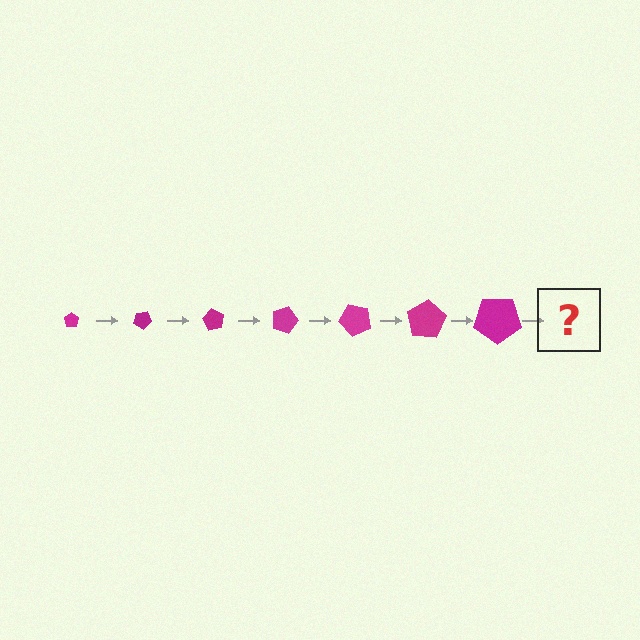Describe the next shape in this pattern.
It should be a pentagon, larger than the previous one and rotated 210 degrees from the start.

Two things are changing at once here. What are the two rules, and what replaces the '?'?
The two rules are that the pentagon grows larger each step and it rotates 30 degrees each step. The '?' should be a pentagon, larger than the previous one and rotated 210 degrees from the start.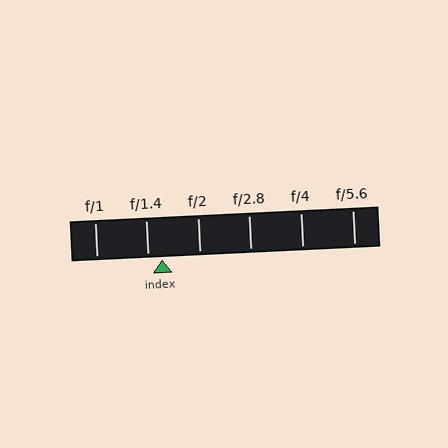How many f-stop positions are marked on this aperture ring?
There are 6 f-stop positions marked.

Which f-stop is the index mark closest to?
The index mark is closest to f/1.4.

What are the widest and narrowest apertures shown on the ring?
The widest aperture shown is f/1 and the narrowest is f/5.6.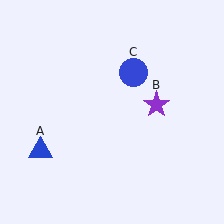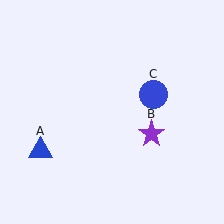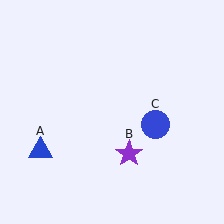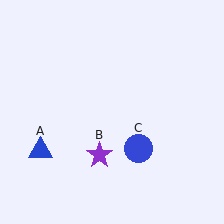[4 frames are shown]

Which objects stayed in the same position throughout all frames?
Blue triangle (object A) remained stationary.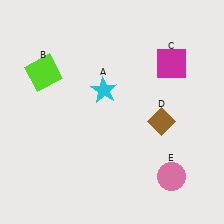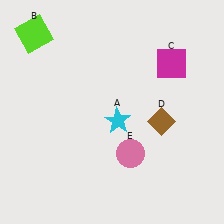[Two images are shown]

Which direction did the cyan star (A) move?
The cyan star (A) moved down.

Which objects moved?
The objects that moved are: the cyan star (A), the lime square (B), the pink circle (E).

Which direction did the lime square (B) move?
The lime square (B) moved up.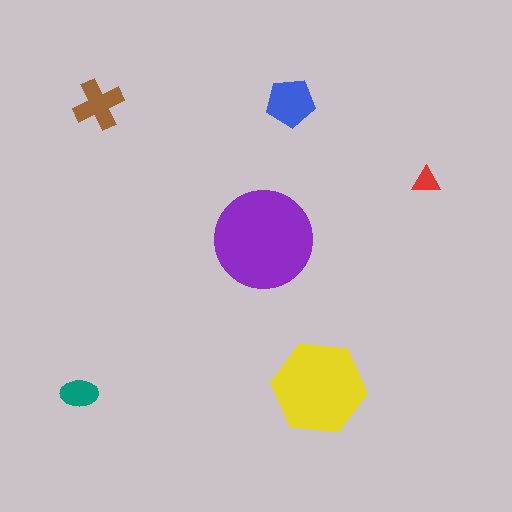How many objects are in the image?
There are 6 objects in the image.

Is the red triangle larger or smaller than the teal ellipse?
Smaller.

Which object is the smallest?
The red triangle.